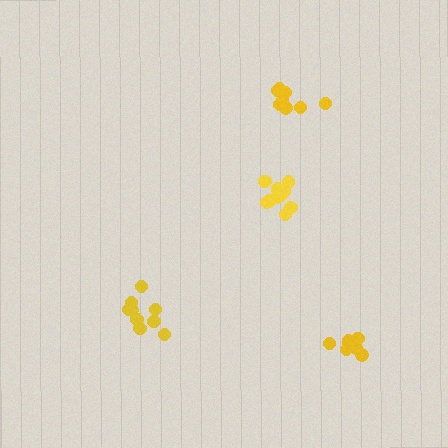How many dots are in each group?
Group 1: 9 dots, Group 2: 11 dots, Group 3: 8 dots, Group 4: 8 dots (36 total).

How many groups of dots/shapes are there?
There are 4 groups.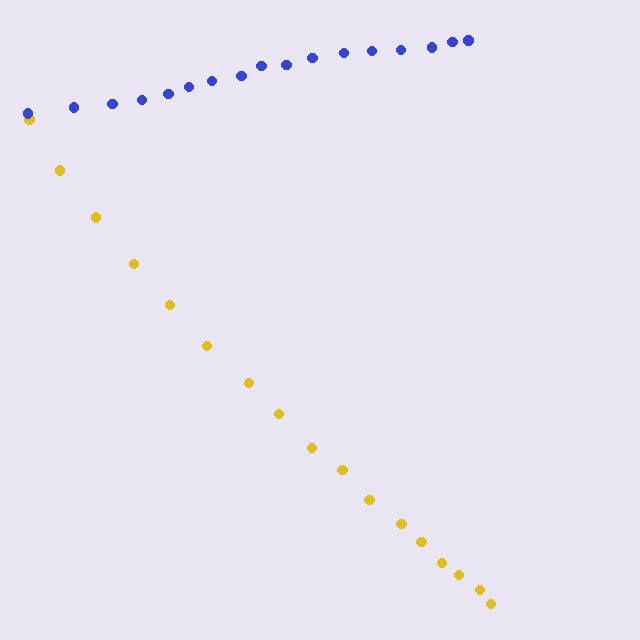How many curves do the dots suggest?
There are 2 distinct paths.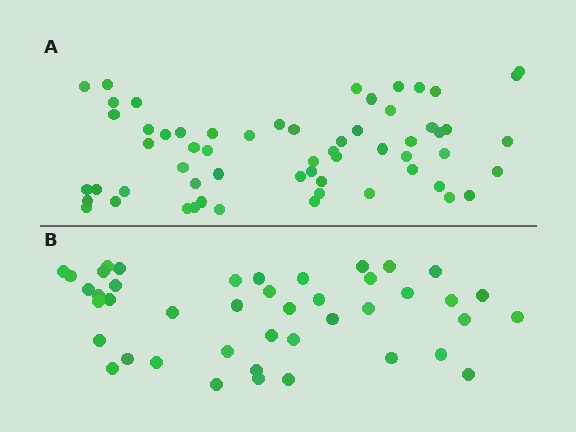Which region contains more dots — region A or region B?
Region A (the top region) has more dots.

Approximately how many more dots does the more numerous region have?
Region A has approximately 15 more dots than region B.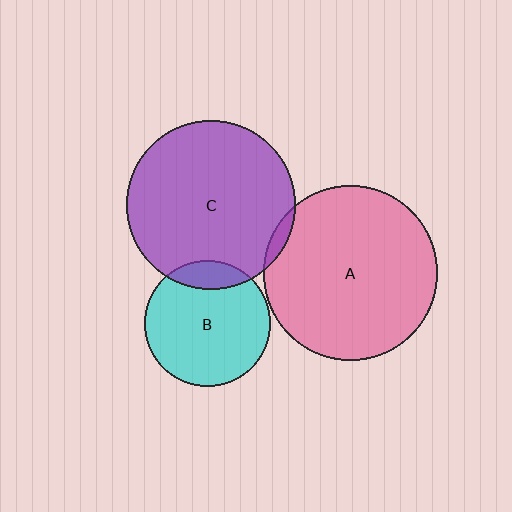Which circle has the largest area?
Circle A (pink).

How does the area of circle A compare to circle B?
Approximately 1.9 times.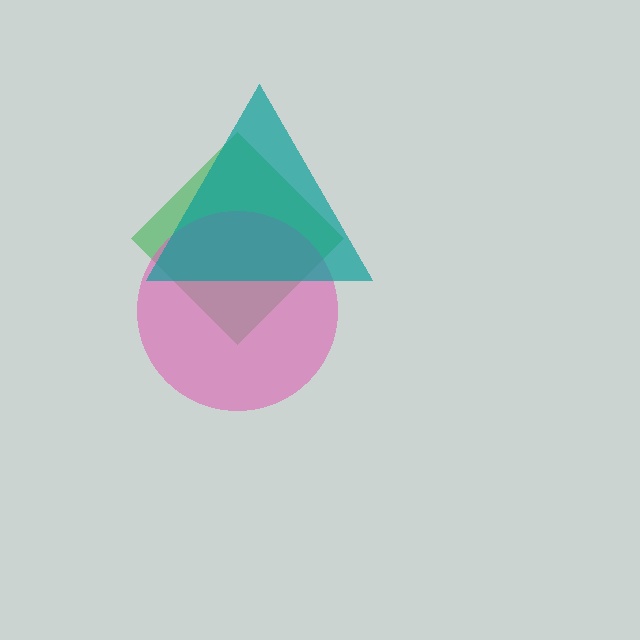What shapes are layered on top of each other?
The layered shapes are: a green diamond, a pink circle, a teal triangle.